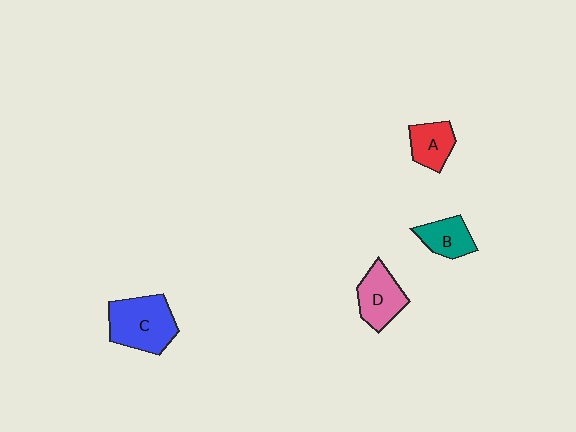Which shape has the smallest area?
Shape B (teal).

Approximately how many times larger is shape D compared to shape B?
Approximately 1.3 times.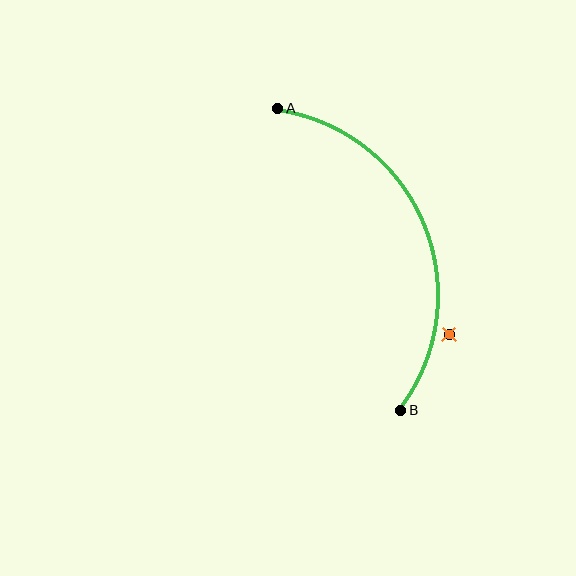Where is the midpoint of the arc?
The arc midpoint is the point on the curve farthest from the straight line joining A and B. It sits to the right of that line.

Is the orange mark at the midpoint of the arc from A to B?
No — the orange mark does not lie on the arc at all. It sits slightly outside the curve.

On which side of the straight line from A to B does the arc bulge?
The arc bulges to the right of the straight line connecting A and B.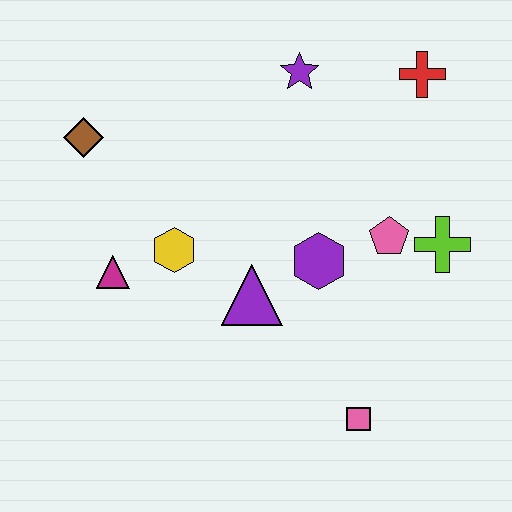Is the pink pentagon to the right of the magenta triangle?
Yes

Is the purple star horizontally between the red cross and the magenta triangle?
Yes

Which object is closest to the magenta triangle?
The yellow hexagon is closest to the magenta triangle.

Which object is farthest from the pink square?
The brown diamond is farthest from the pink square.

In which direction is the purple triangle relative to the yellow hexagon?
The purple triangle is to the right of the yellow hexagon.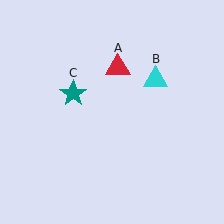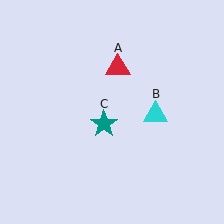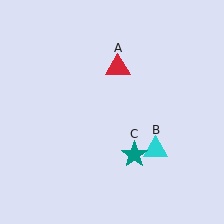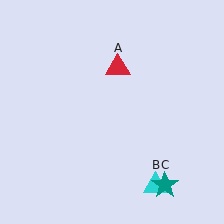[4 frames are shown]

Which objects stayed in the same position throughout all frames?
Red triangle (object A) remained stationary.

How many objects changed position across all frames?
2 objects changed position: cyan triangle (object B), teal star (object C).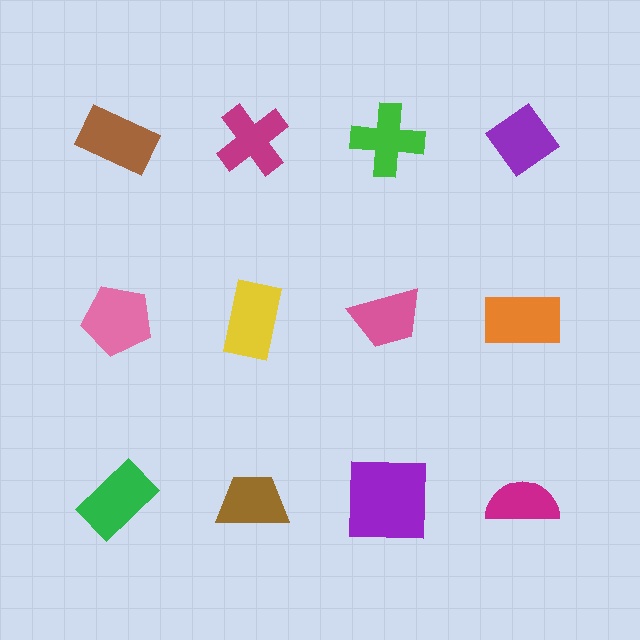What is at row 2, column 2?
A yellow rectangle.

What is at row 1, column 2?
A magenta cross.